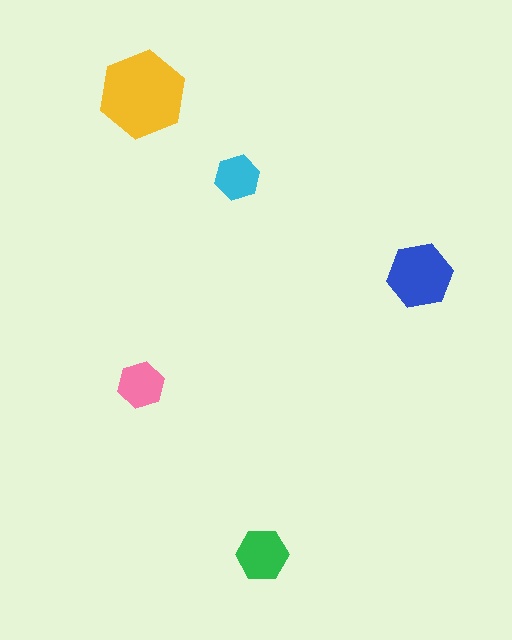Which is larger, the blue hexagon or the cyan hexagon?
The blue one.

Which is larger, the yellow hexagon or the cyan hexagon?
The yellow one.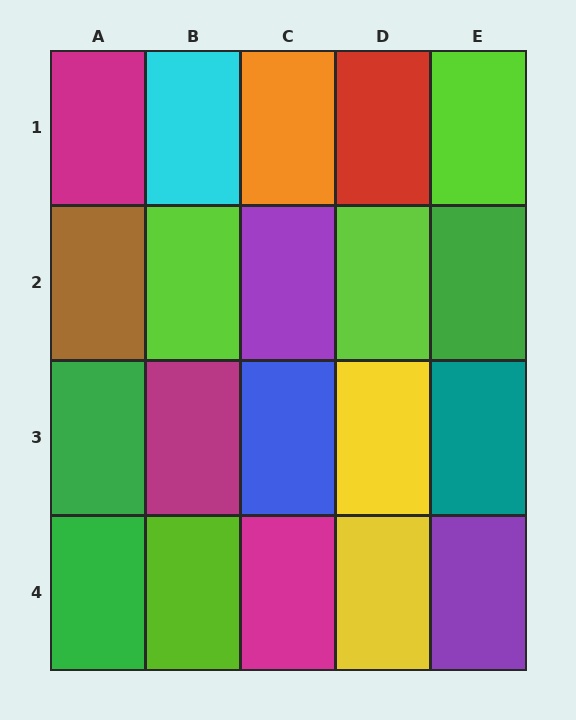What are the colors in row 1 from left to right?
Magenta, cyan, orange, red, lime.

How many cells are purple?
2 cells are purple.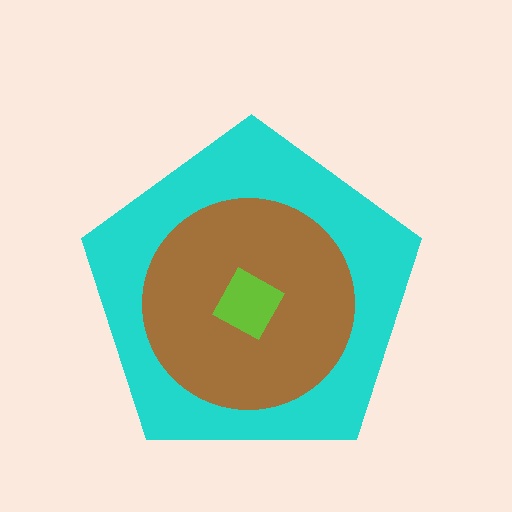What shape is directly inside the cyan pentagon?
The brown circle.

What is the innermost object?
The lime square.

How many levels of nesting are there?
3.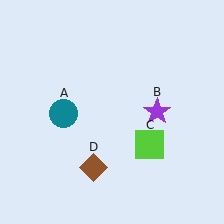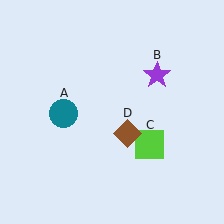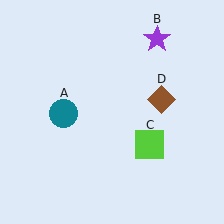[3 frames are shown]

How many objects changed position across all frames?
2 objects changed position: purple star (object B), brown diamond (object D).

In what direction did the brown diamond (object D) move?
The brown diamond (object D) moved up and to the right.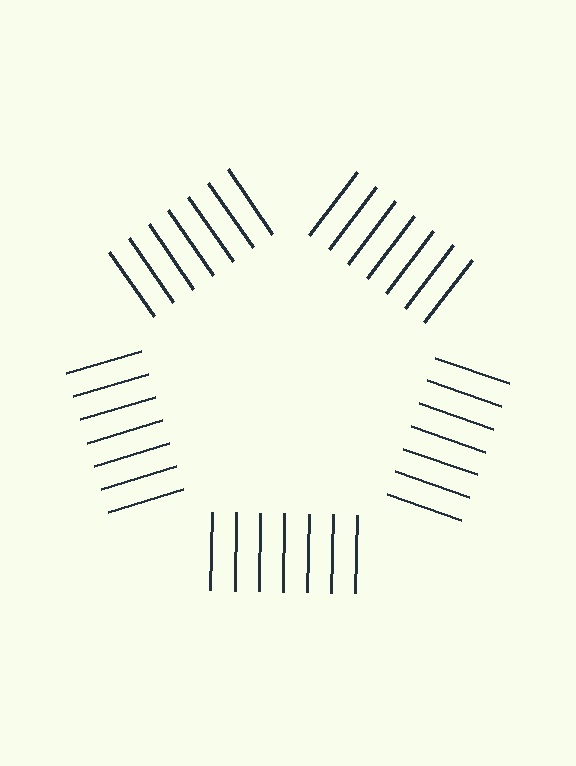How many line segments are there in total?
35 — 7 along each of the 5 edges.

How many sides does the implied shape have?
5 sides — the line-ends trace a pentagon.